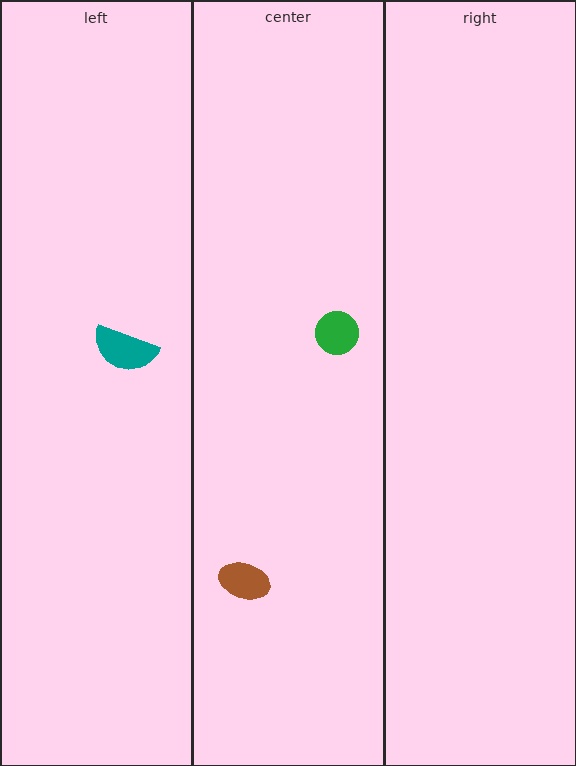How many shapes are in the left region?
1.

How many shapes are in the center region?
2.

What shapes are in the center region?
The brown ellipse, the green circle.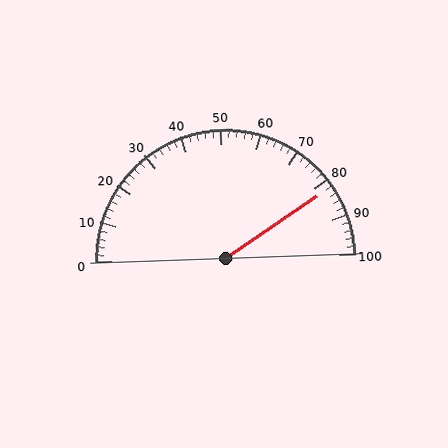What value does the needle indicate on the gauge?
The needle indicates approximately 82.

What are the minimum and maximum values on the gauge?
The gauge ranges from 0 to 100.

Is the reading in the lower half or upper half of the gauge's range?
The reading is in the upper half of the range (0 to 100).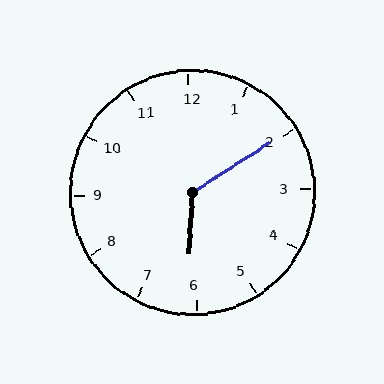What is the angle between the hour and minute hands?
Approximately 125 degrees.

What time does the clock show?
6:10.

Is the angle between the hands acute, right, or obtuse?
It is obtuse.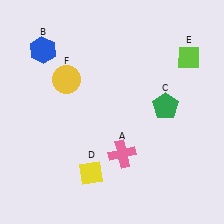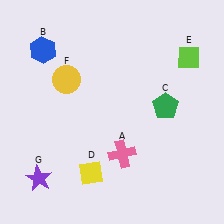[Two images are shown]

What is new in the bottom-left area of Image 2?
A purple star (G) was added in the bottom-left area of Image 2.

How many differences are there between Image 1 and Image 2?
There is 1 difference between the two images.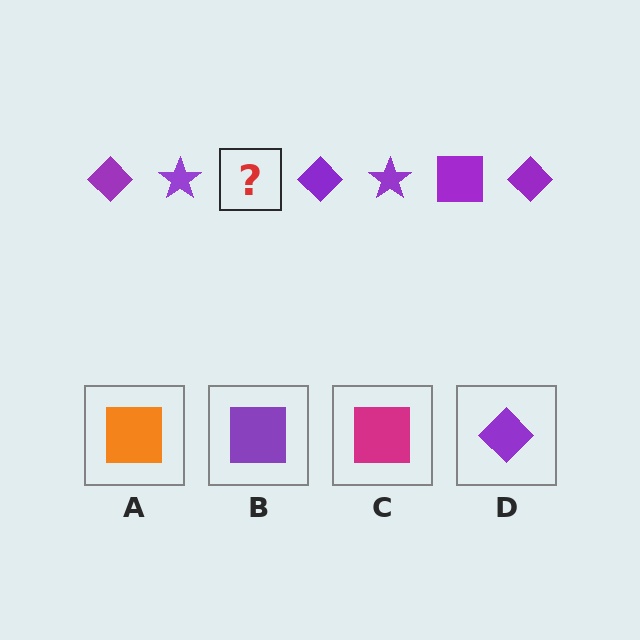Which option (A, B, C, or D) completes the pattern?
B.